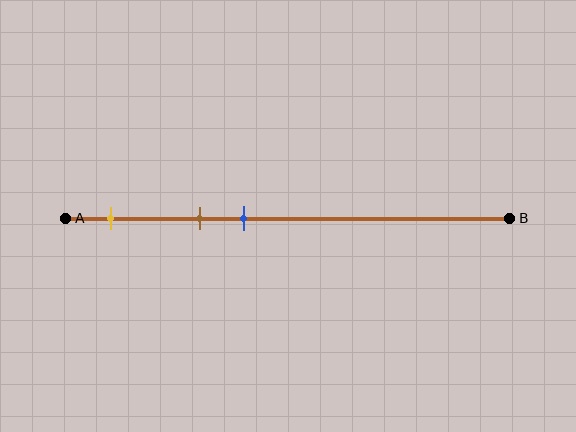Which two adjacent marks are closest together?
The brown and blue marks are the closest adjacent pair.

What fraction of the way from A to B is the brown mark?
The brown mark is approximately 30% (0.3) of the way from A to B.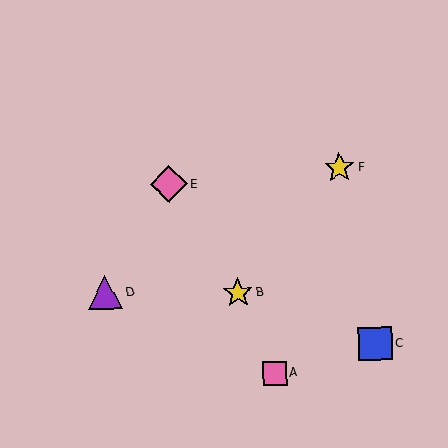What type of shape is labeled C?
Shape C is a blue square.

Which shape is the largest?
The pink diamond (labeled E) is the largest.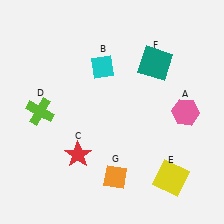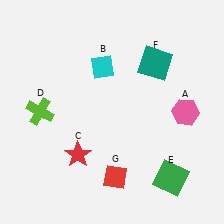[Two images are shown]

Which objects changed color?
E changed from yellow to green. G changed from orange to red.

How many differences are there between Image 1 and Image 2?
There are 2 differences between the two images.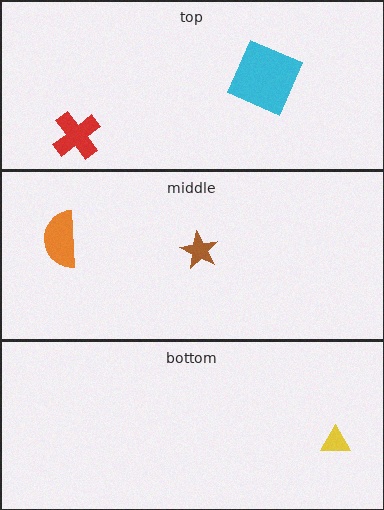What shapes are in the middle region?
The orange semicircle, the brown star.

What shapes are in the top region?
The red cross, the cyan square.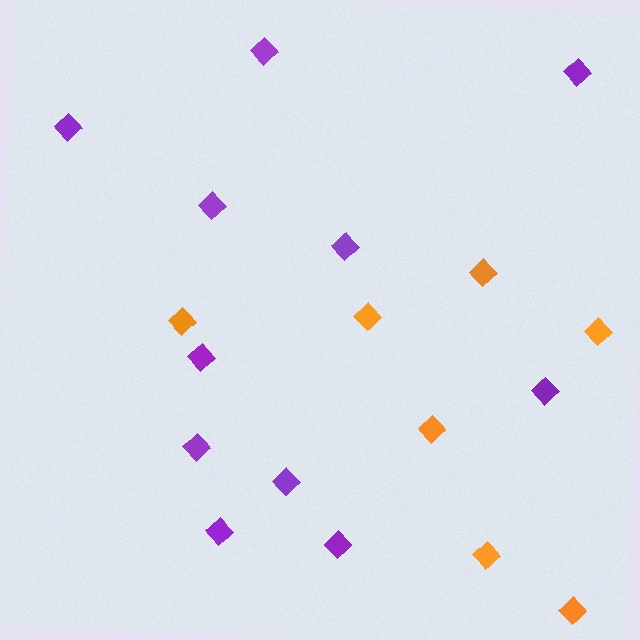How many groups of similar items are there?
There are 2 groups: one group of purple diamonds (11) and one group of orange diamonds (7).